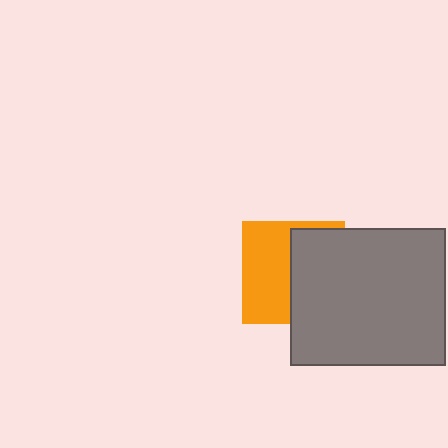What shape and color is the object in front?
The object in front is a gray rectangle.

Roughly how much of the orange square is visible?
About half of it is visible (roughly 49%).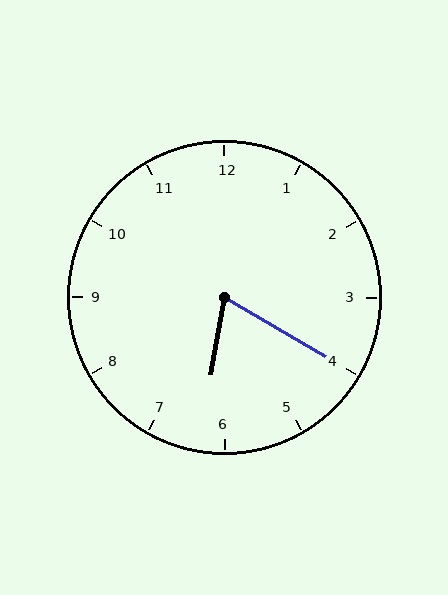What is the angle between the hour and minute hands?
Approximately 70 degrees.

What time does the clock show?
6:20.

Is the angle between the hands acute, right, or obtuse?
It is acute.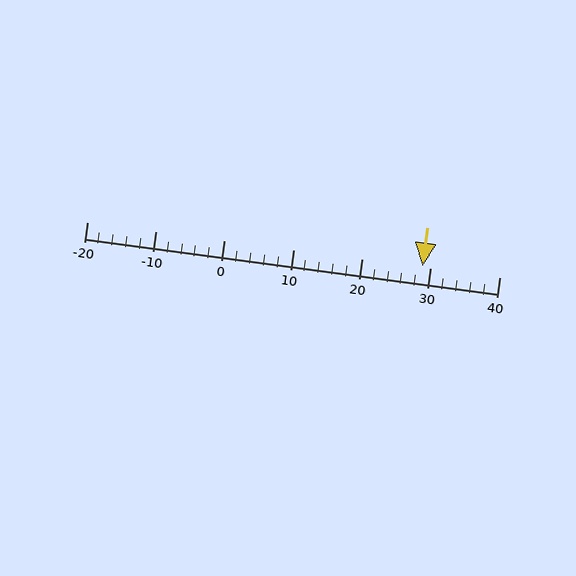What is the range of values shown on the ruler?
The ruler shows values from -20 to 40.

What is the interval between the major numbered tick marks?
The major tick marks are spaced 10 units apart.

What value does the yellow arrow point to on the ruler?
The yellow arrow points to approximately 29.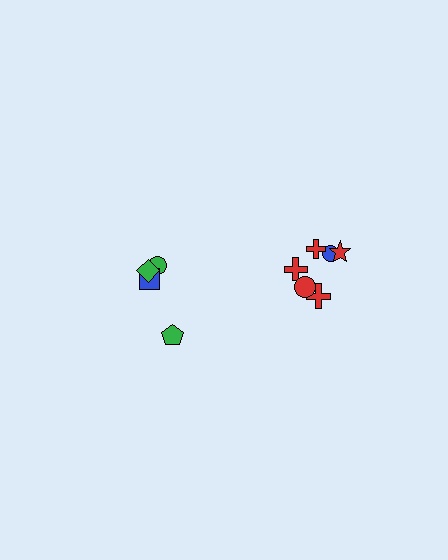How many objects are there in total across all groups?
There are 10 objects.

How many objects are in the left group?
There are 4 objects.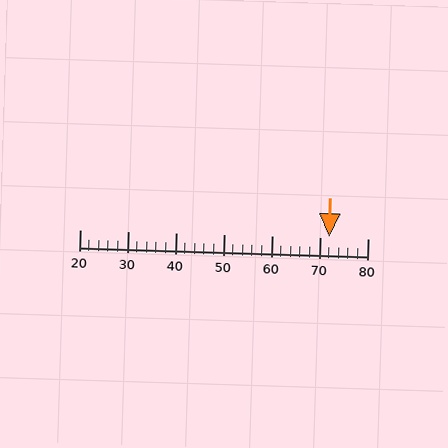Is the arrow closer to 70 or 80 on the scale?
The arrow is closer to 70.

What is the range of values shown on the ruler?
The ruler shows values from 20 to 80.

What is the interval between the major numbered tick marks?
The major tick marks are spaced 10 units apart.